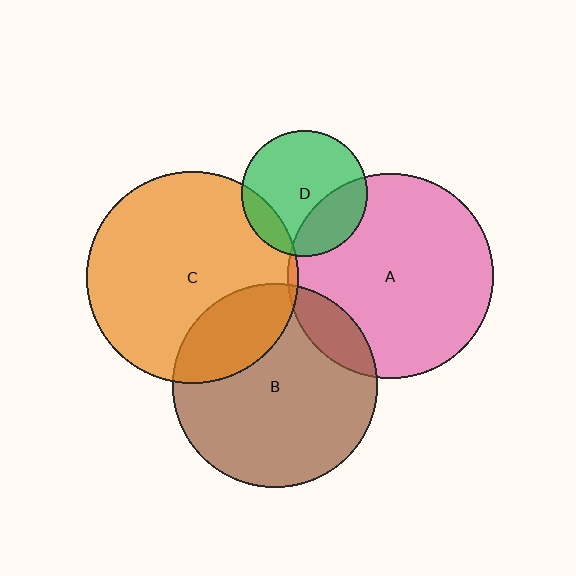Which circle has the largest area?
Circle C (orange).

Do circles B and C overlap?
Yes.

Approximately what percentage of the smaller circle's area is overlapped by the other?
Approximately 25%.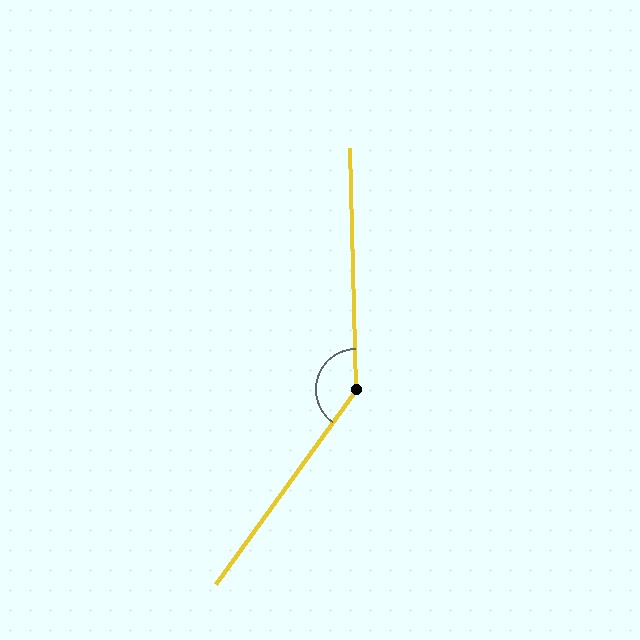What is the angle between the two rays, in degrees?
Approximately 143 degrees.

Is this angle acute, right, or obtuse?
It is obtuse.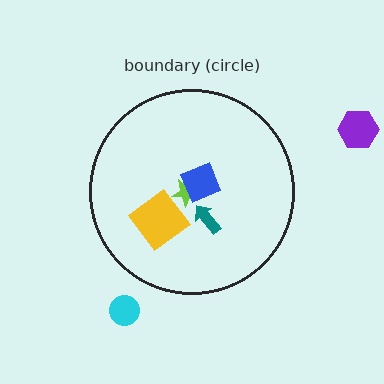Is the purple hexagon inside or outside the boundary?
Outside.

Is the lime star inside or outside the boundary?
Inside.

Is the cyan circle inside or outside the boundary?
Outside.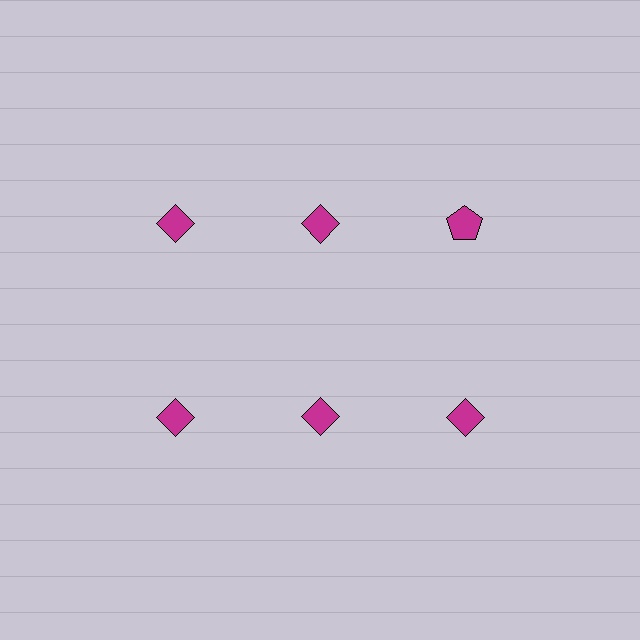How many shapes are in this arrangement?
There are 6 shapes arranged in a grid pattern.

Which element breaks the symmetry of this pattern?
The magenta pentagon in the top row, center column breaks the symmetry. All other shapes are magenta diamonds.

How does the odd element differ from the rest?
It has a different shape: pentagon instead of diamond.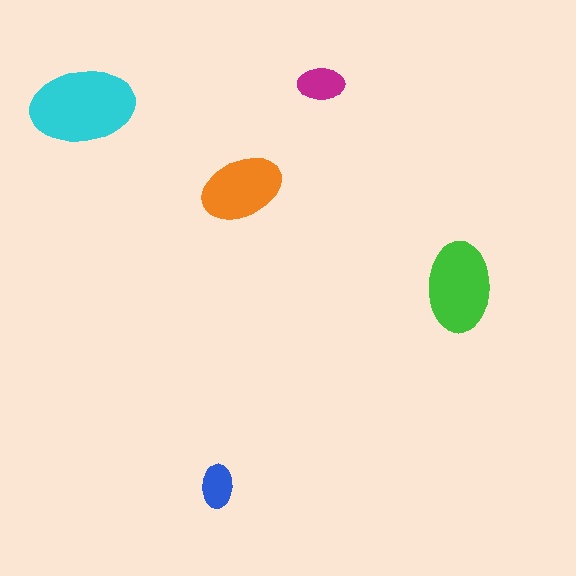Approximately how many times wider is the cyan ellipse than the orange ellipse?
About 1.5 times wider.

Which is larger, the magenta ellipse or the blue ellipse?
The magenta one.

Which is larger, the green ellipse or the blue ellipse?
The green one.